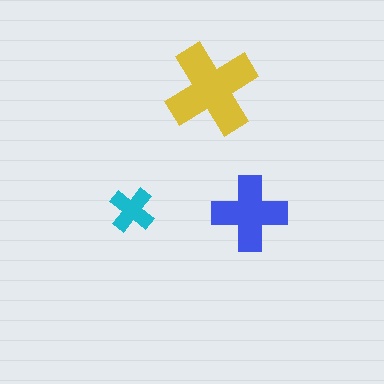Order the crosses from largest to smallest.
the yellow one, the blue one, the cyan one.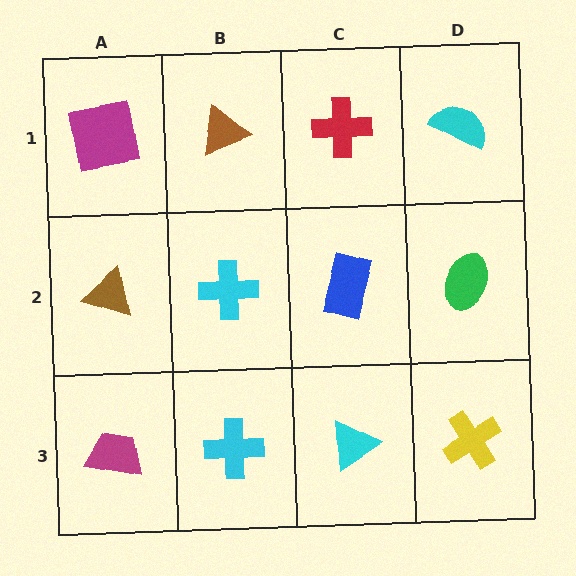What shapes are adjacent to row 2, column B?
A brown triangle (row 1, column B), a cyan cross (row 3, column B), a brown triangle (row 2, column A), a blue rectangle (row 2, column C).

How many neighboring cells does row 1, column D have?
2.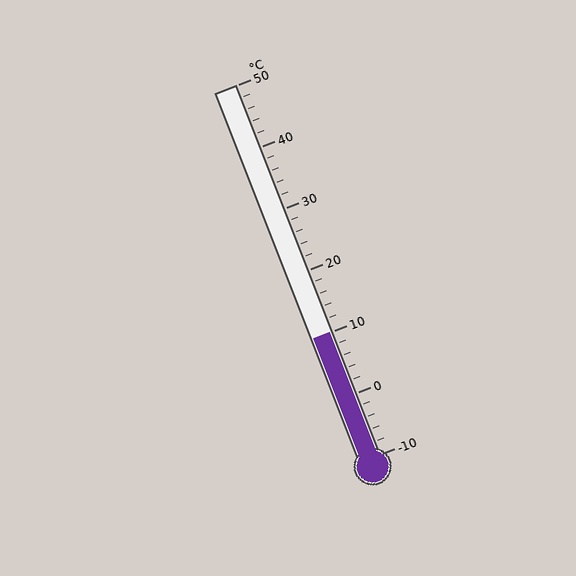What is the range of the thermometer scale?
The thermometer scale ranges from -10°C to 50°C.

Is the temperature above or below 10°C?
The temperature is at 10°C.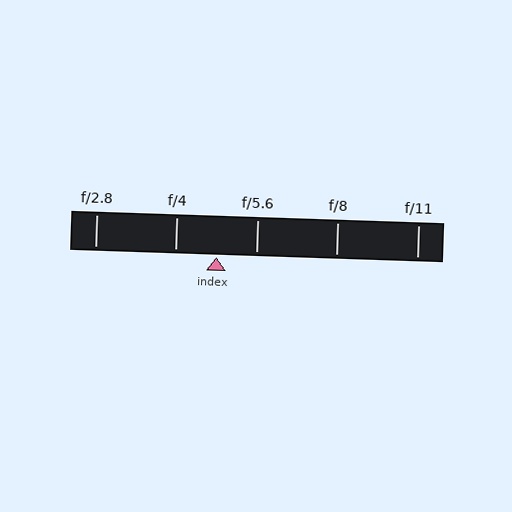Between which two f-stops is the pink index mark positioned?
The index mark is between f/4 and f/5.6.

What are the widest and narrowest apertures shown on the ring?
The widest aperture shown is f/2.8 and the narrowest is f/11.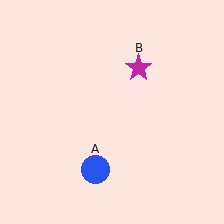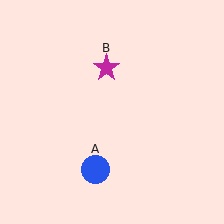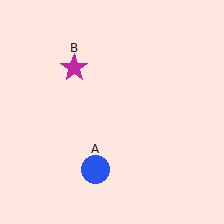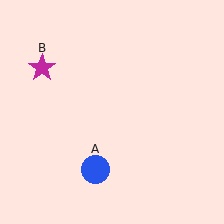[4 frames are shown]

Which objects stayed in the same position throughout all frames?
Blue circle (object A) remained stationary.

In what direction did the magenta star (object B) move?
The magenta star (object B) moved left.